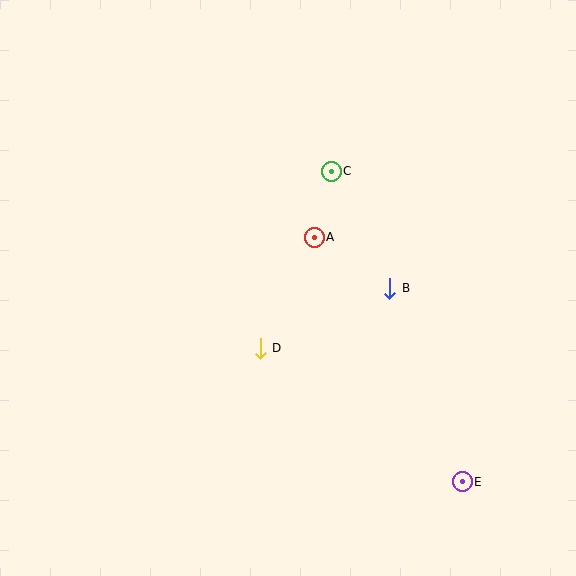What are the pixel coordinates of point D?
Point D is at (260, 348).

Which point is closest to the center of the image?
Point A at (314, 237) is closest to the center.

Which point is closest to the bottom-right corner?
Point E is closest to the bottom-right corner.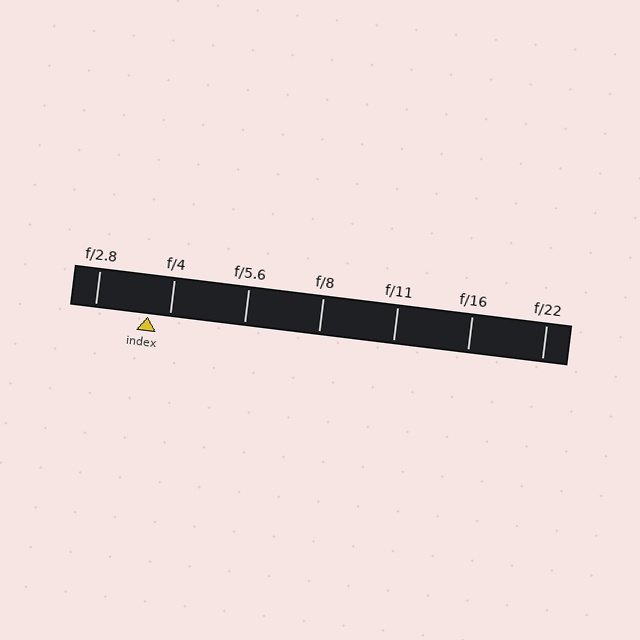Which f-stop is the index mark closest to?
The index mark is closest to f/4.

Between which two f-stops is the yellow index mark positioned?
The index mark is between f/2.8 and f/4.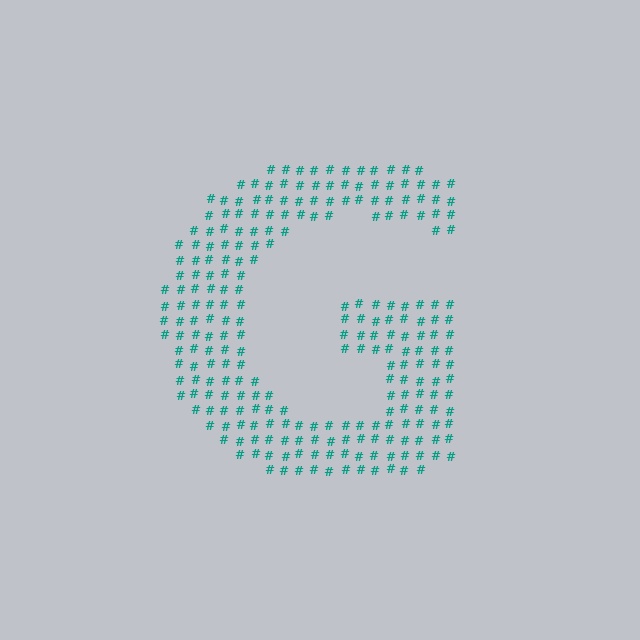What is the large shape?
The large shape is the letter G.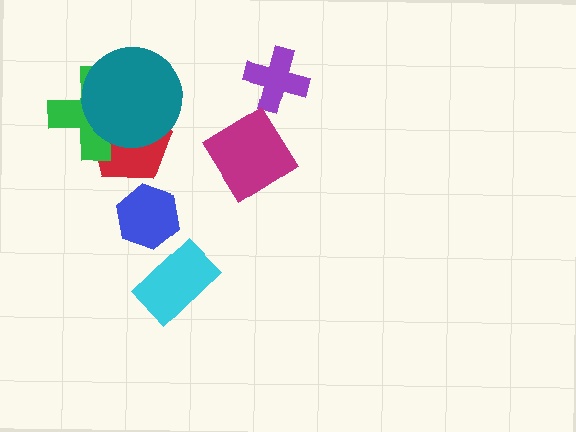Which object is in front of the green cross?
The teal circle is in front of the green cross.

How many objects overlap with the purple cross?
0 objects overlap with the purple cross.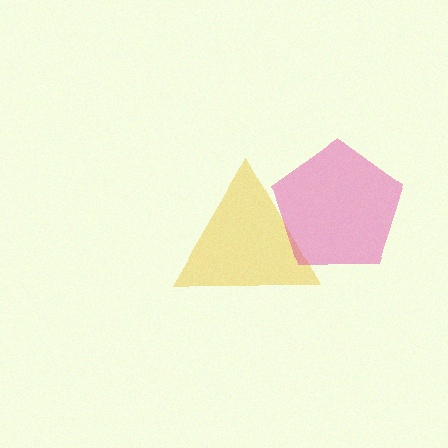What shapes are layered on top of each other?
The layered shapes are: a yellow triangle, a magenta pentagon.